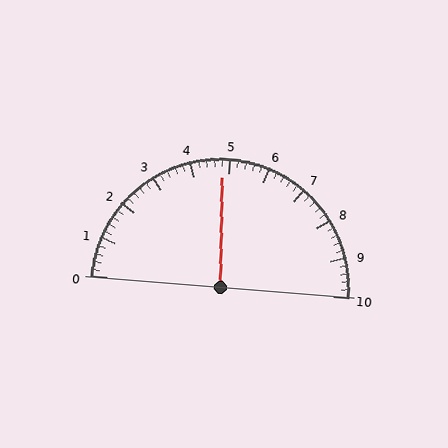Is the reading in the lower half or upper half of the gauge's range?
The reading is in the lower half of the range (0 to 10).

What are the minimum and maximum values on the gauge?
The gauge ranges from 0 to 10.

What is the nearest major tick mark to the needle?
The nearest major tick mark is 5.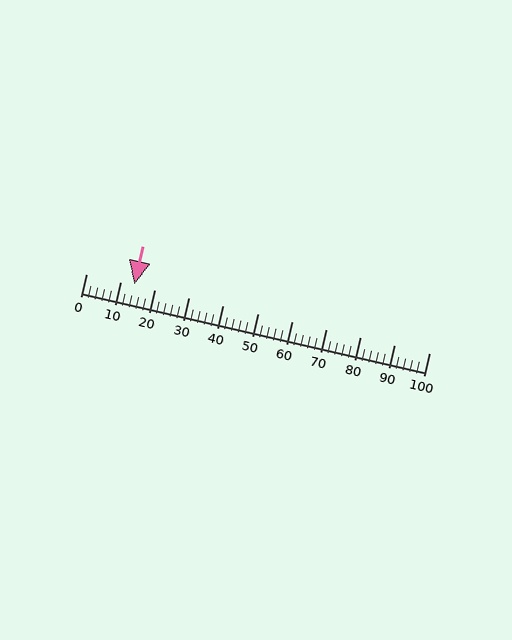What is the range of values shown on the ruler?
The ruler shows values from 0 to 100.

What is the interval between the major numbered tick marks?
The major tick marks are spaced 10 units apart.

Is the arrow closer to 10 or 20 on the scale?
The arrow is closer to 10.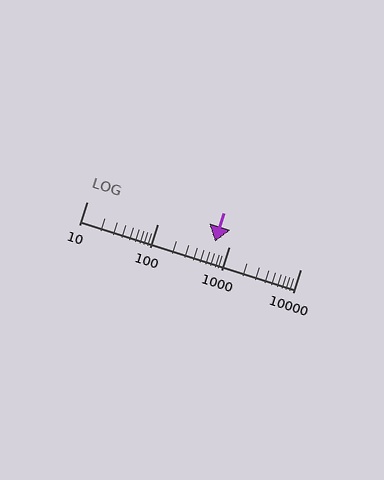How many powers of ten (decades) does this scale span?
The scale spans 3 decades, from 10 to 10000.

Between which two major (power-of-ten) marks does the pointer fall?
The pointer is between 100 and 1000.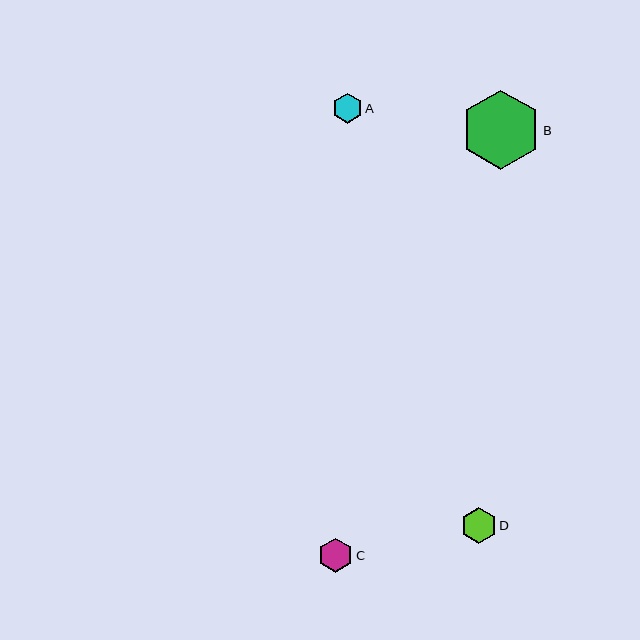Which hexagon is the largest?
Hexagon B is the largest with a size of approximately 79 pixels.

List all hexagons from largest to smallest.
From largest to smallest: B, D, C, A.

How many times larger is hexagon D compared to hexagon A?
Hexagon D is approximately 1.2 times the size of hexagon A.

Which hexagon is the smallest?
Hexagon A is the smallest with a size of approximately 30 pixels.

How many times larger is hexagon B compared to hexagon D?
Hexagon B is approximately 2.2 times the size of hexagon D.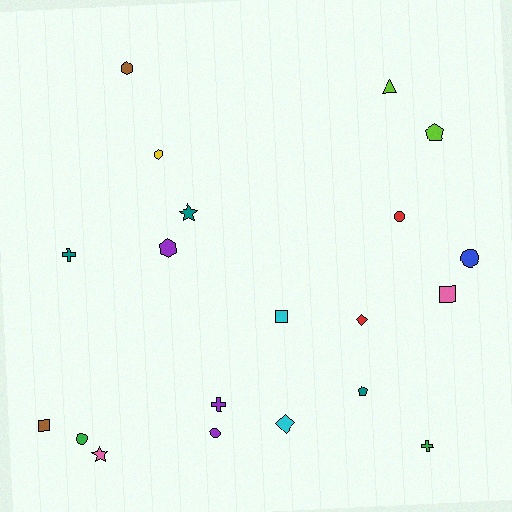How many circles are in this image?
There are 4 circles.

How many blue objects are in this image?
There is 1 blue object.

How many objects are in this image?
There are 20 objects.